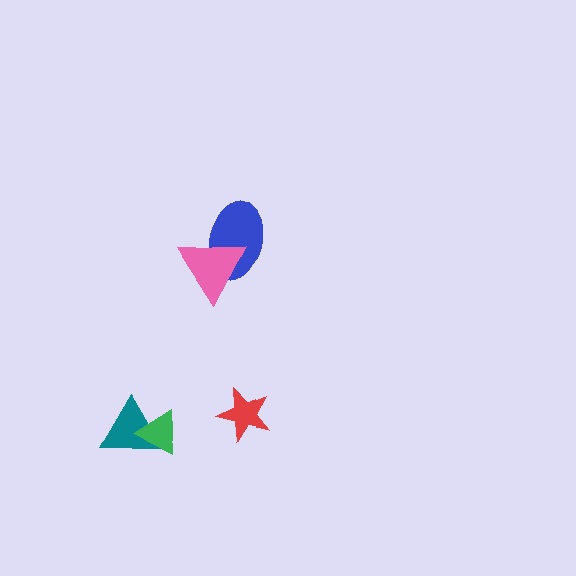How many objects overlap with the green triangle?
1 object overlaps with the green triangle.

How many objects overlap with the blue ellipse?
1 object overlaps with the blue ellipse.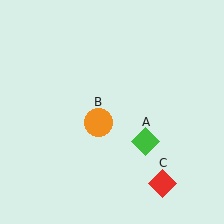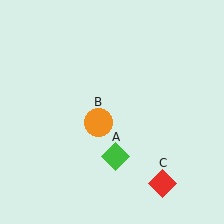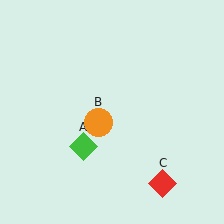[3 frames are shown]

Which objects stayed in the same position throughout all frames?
Orange circle (object B) and red diamond (object C) remained stationary.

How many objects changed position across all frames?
1 object changed position: green diamond (object A).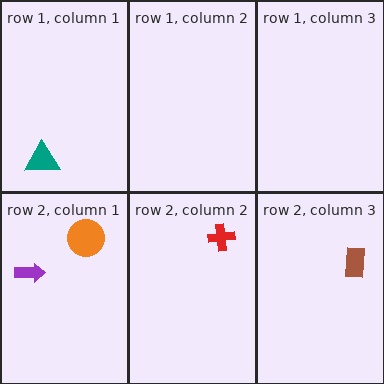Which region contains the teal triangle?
The row 1, column 1 region.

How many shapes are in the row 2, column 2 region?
1.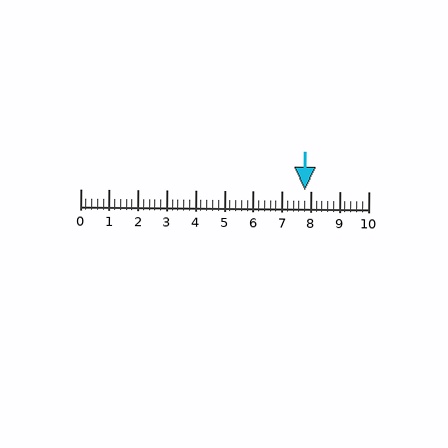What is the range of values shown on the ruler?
The ruler shows values from 0 to 10.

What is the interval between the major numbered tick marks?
The major tick marks are spaced 1 units apart.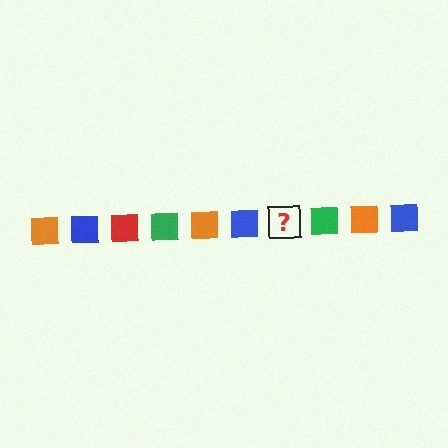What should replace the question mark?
The question mark should be replaced with a red square.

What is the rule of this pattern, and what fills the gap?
The rule is that the pattern cycles through orange, blue, red, green squares. The gap should be filled with a red square.